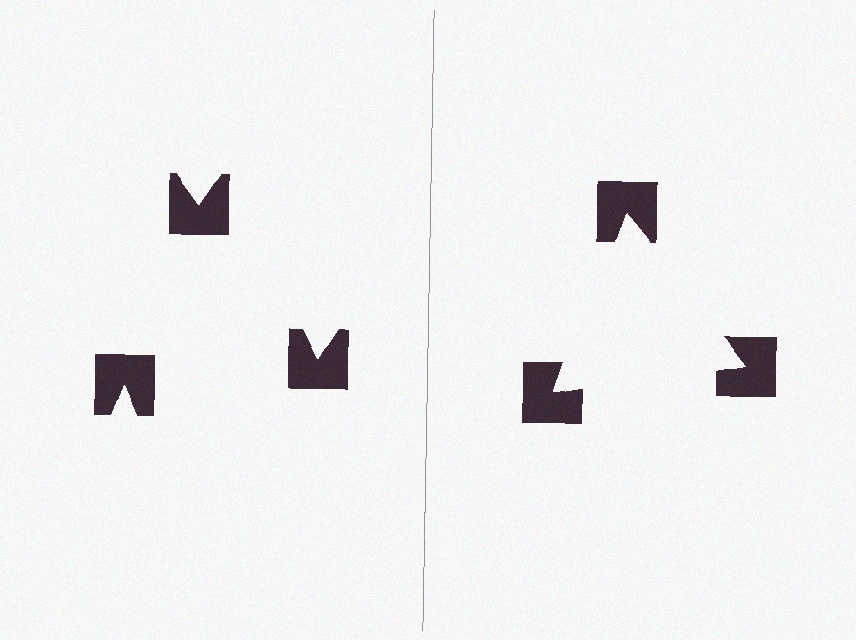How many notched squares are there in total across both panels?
6 — 3 on each side.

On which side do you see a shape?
An illusory triangle appears on the right side. On the left side the wedge cuts are rotated, so no coherent shape forms.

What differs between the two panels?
The notched squares are positioned identically on both sides; only the wedge orientations differ. On the right they align to a triangle; on the left they are misaligned.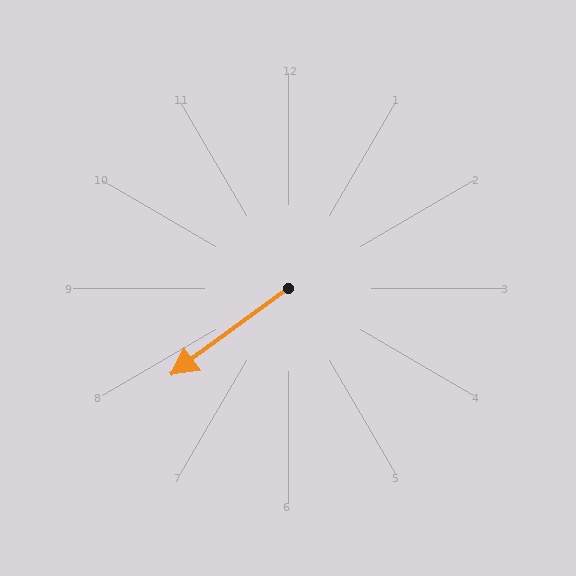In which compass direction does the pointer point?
Southwest.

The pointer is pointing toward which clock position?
Roughly 8 o'clock.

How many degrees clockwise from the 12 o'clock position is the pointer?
Approximately 234 degrees.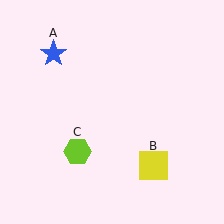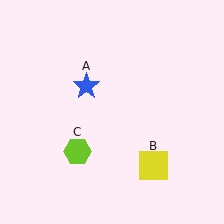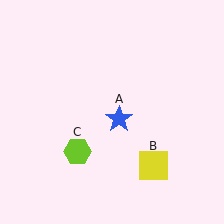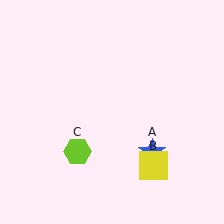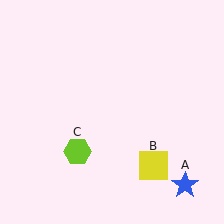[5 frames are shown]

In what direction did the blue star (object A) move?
The blue star (object A) moved down and to the right.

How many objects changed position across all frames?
1 object changed position: blue star (object A).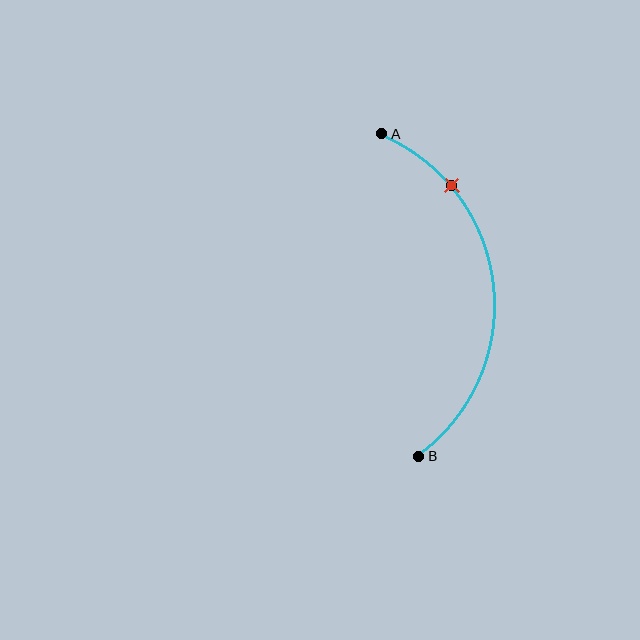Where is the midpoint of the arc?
The arc midpoint is the point on the curve farthest from the straight line joining A and B. It sits to the right of that line.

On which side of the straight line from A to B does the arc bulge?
The arc bulges to the right of the straight line connecting A and B.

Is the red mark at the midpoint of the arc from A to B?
No. The red mark lies on the arc but is closer to endpoint A. The arc midpoint would be at the point on the curve equidistant along the arc from both A and B.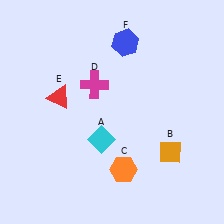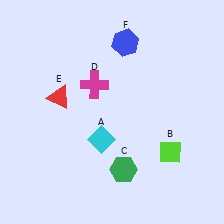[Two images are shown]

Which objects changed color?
B changed from orange to lime. C changed from orange to green.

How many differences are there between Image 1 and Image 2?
There are 2 differences between the two images.